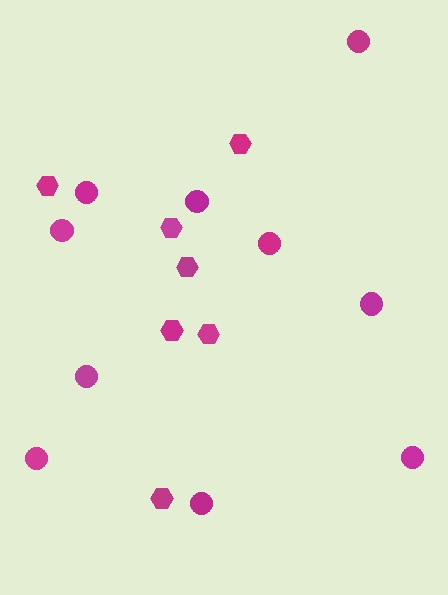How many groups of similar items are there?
There are 2 groups: one group of hexagons (7) and one group of circles (10).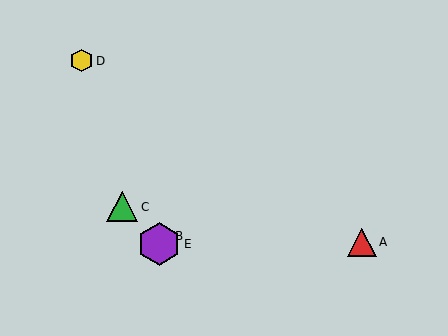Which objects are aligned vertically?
Objects B, E are aligned vertically.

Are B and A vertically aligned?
No, B is at x≈159 and A is at x≈362.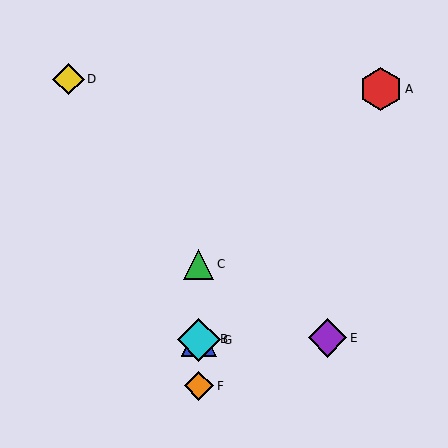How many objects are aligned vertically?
4 objects (B, C, F, G) are aligned vertically.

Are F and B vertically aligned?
Yes, both are at x≈199.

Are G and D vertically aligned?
No, G is at x≈199 and D is at x≈68.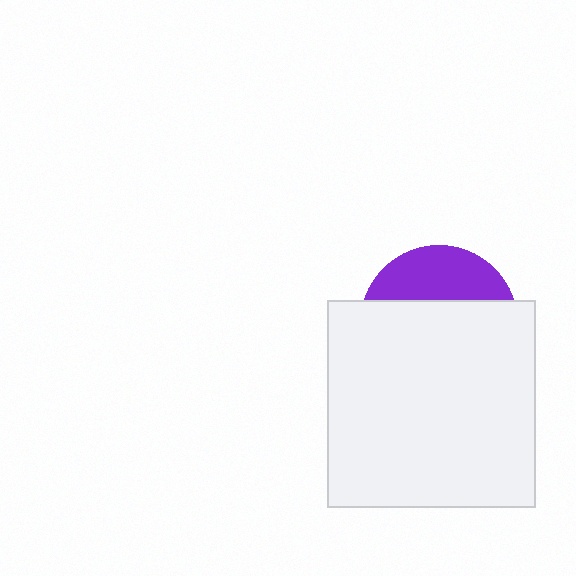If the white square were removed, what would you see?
You would see the complete purple circle.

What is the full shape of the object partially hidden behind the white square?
The partially hidden object is a purple circle.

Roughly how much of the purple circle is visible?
A small part of it is visible (roughly 30%).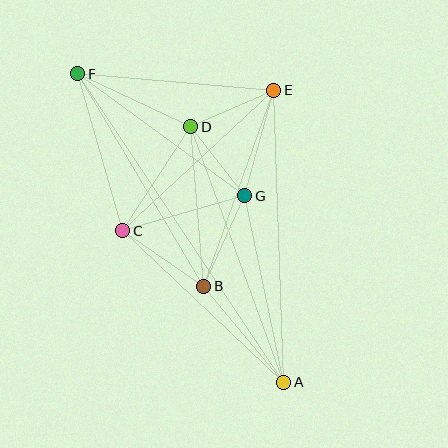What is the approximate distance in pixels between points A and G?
The distance between A and G is approximately 190 pixels.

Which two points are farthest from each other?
Points A and F are farthest from each other.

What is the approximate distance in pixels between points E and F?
The distance between E and F is approximately 197 pixels.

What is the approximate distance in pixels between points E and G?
The distance between E and G is approximately 109 pixels.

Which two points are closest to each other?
Points D and G are closest to each other.